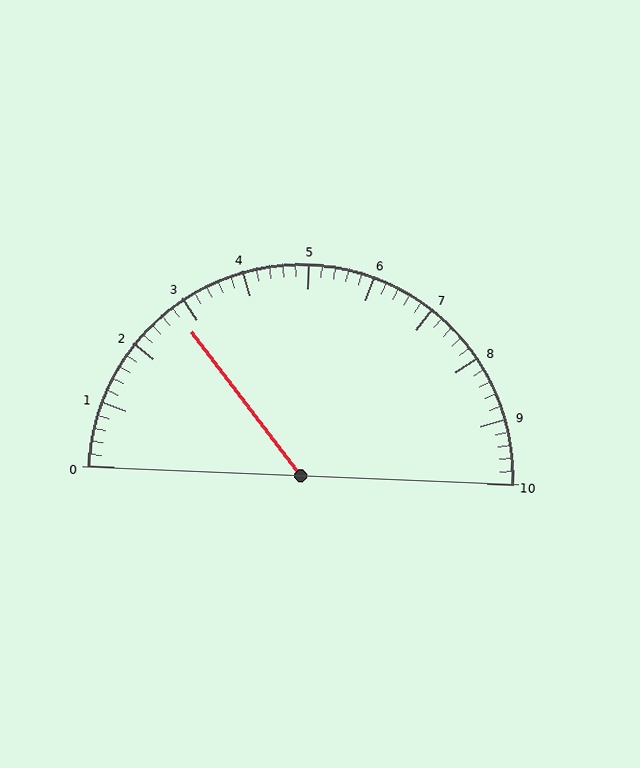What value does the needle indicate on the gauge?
The needle indicates approximately 2.8.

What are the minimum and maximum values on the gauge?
The gauge ranges from 0 to 10.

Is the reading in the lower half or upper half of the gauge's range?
The reading is in the lower half of the range (0 to 10).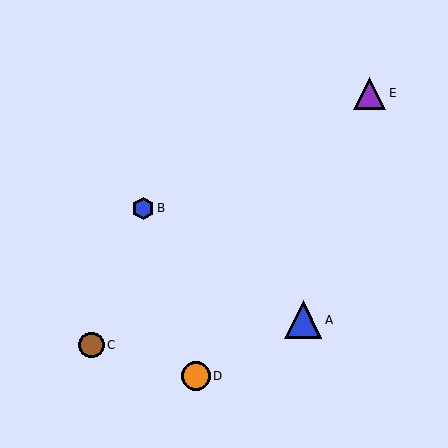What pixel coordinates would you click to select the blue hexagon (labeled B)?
Click at (143, 208) to select the blue hexagon B.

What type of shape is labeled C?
Shape C is a brown circle.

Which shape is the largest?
The blue triangle (labeled A) is the largest.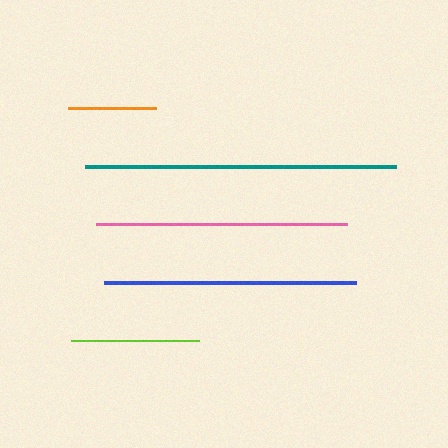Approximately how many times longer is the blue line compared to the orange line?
The blue line is approximately 2.9 times the length of the orange line.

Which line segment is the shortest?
The orange line is the shortest at approximately 88 pixels.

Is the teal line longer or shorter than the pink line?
The teal line is longer than the pink line.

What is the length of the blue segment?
The blue segment is approximately 253 pixels long.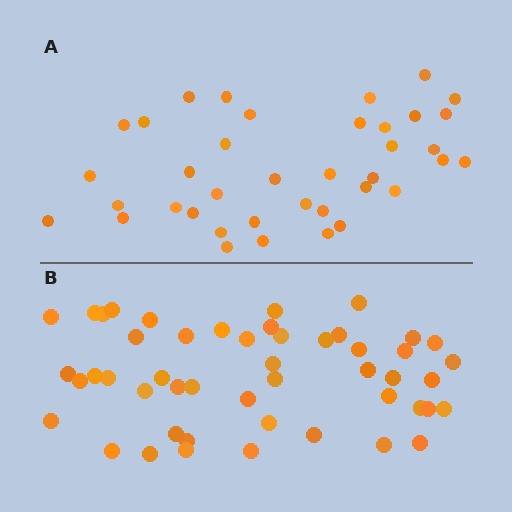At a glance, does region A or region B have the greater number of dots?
Region B (the bottom region) has more dots.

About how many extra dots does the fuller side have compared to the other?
Region B has roughly 12 or so more dots than region A.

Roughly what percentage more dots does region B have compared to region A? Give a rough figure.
About 30% more.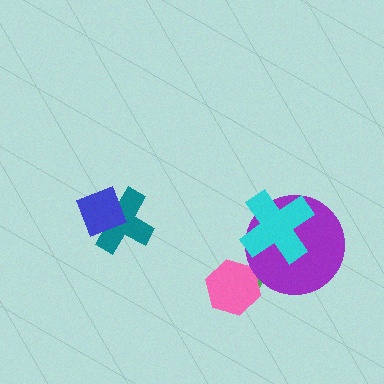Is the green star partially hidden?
Yes, it is partially covered by another shape.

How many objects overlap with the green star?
3 objects overlap with the green star.